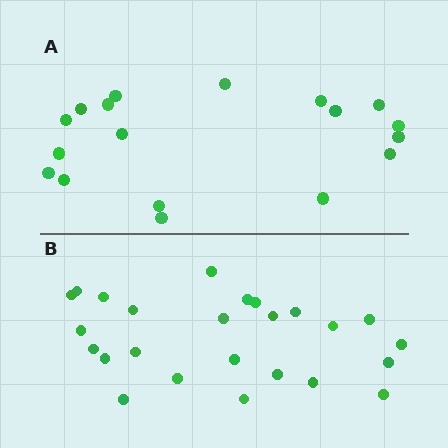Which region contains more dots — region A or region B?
Region B (the bottom region) has more dots.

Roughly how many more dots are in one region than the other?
Region B has roughly 8 or so more dots than region A.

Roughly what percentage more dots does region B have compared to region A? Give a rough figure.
About 40% more.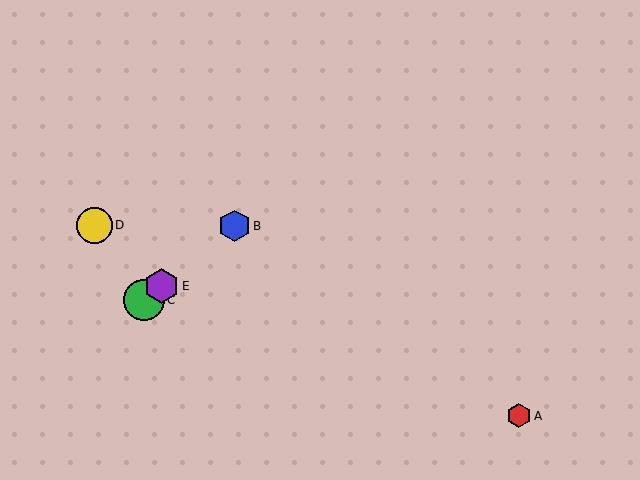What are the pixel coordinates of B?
Object B is at (235, 226).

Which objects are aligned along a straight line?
Objects B, C, E are aligned along a straight line.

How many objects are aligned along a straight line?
3 objects (B, C, E) are aligned along a straight line.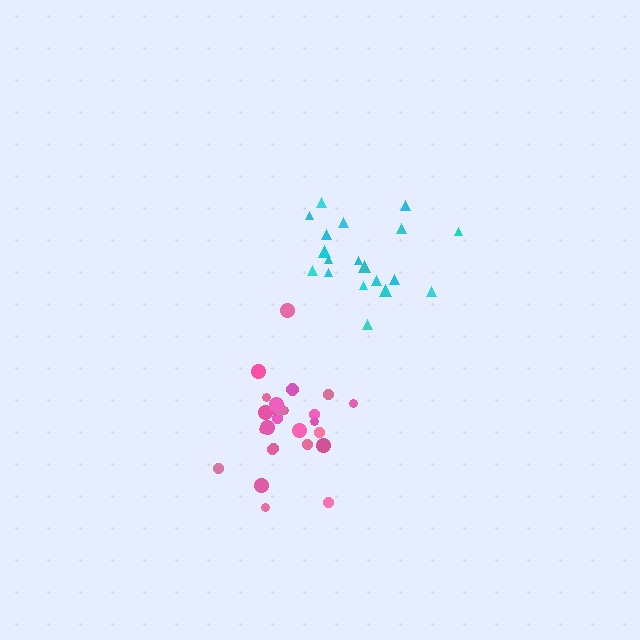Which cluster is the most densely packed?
Pink.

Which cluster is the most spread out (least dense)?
Cyan.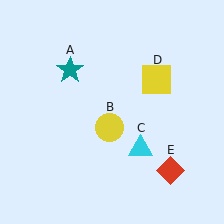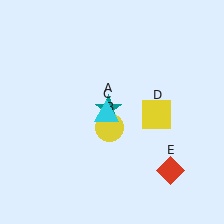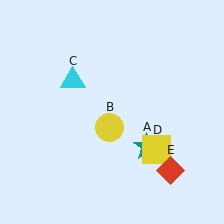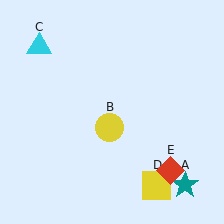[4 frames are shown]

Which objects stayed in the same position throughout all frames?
Yellow circle (object B) and red diamond (object E) remained stationary.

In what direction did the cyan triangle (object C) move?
The cyan triangle (object C) moved up and to the left.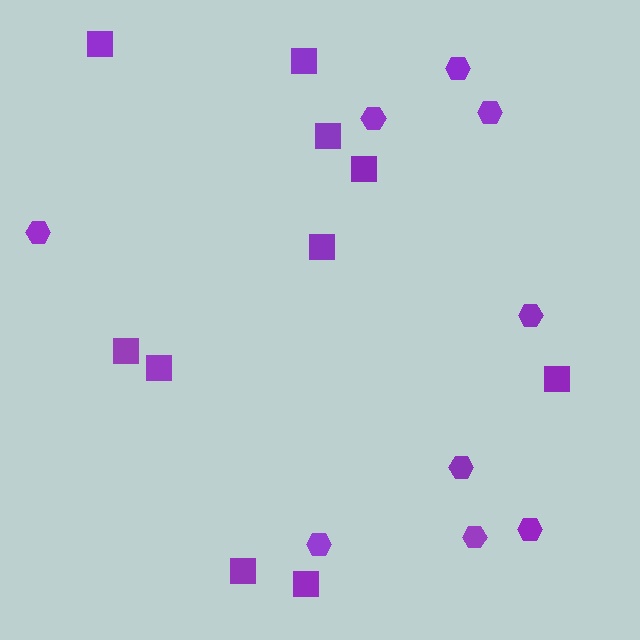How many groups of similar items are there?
There are 2 groups: one group of hexagons (9) and one group of squares (10).